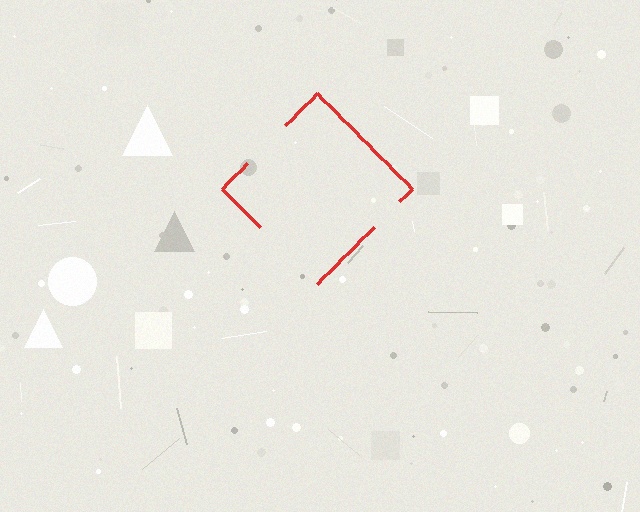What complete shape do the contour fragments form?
The contour fragments form a diamond.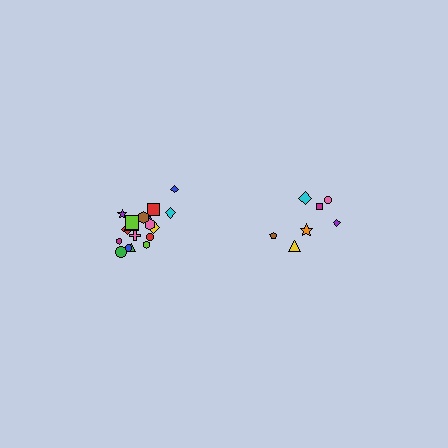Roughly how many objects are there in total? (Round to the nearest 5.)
Roughly 25 objects in total.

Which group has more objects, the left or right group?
The left group.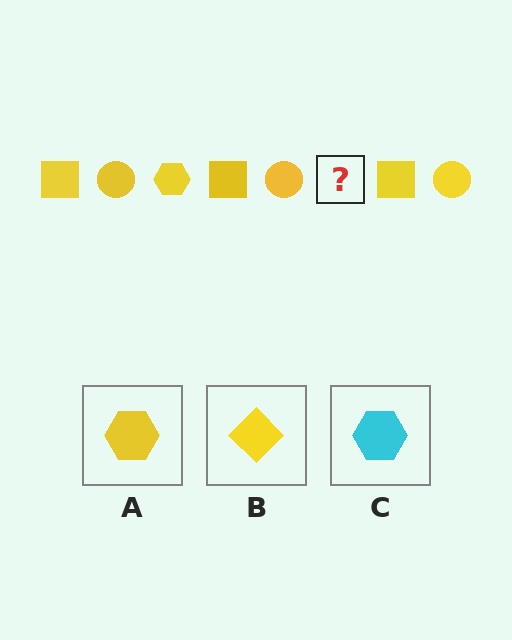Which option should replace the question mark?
Option A.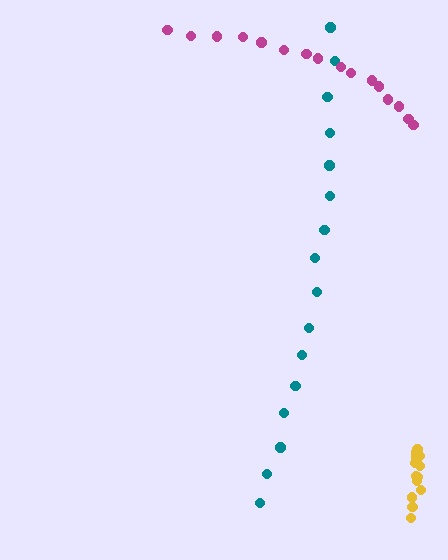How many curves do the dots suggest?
There are 3 distinct paths.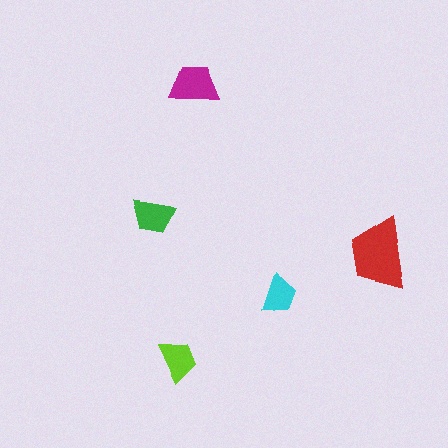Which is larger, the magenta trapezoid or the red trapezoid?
The red one.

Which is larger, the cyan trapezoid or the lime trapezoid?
The lime one.